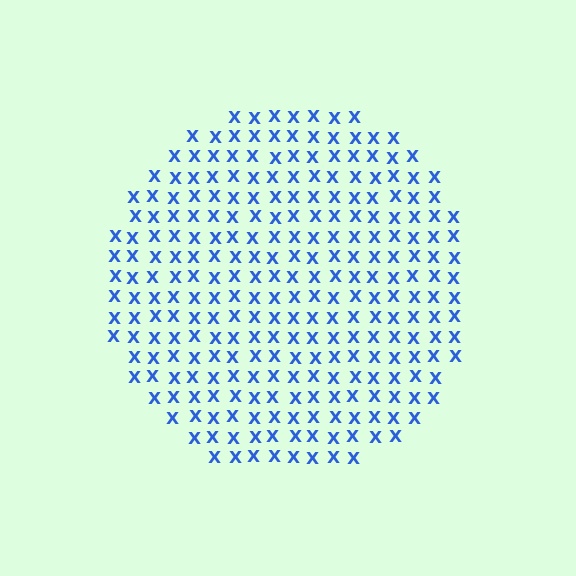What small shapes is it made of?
It is made of small letter X's.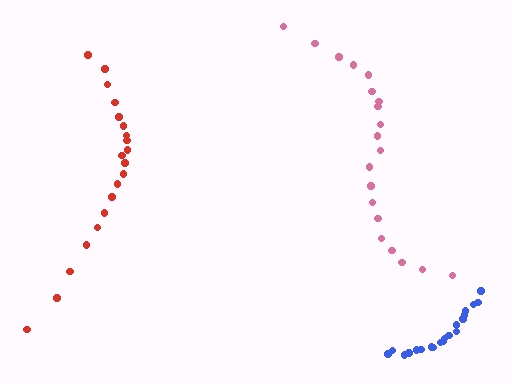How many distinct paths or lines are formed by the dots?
There are 3 distinct paths.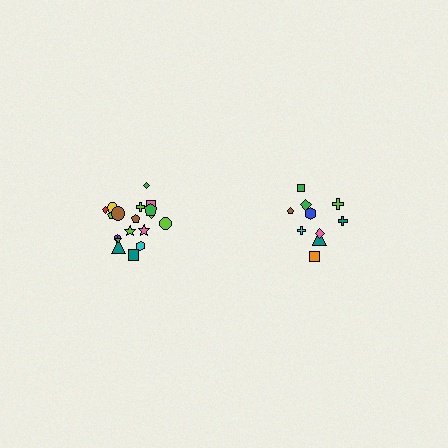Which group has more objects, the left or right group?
The left group.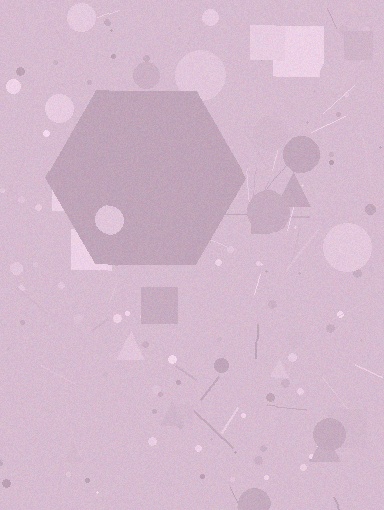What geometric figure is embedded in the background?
A hexagon is embedded in the background.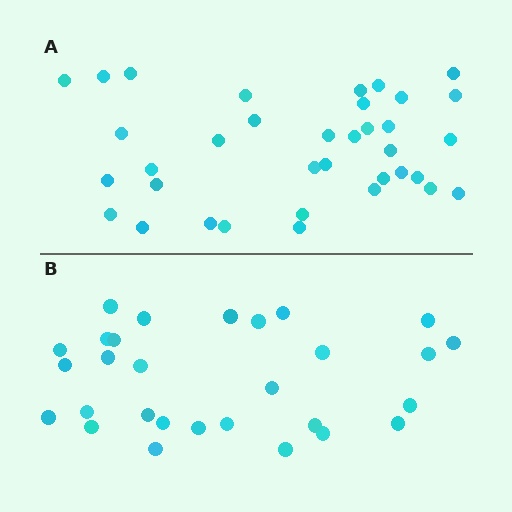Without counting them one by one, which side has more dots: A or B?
Region A (the top region) has more dots.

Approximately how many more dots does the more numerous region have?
Region A has roughly 8 or so more dots than region B.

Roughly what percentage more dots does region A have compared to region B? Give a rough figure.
About 25% more.